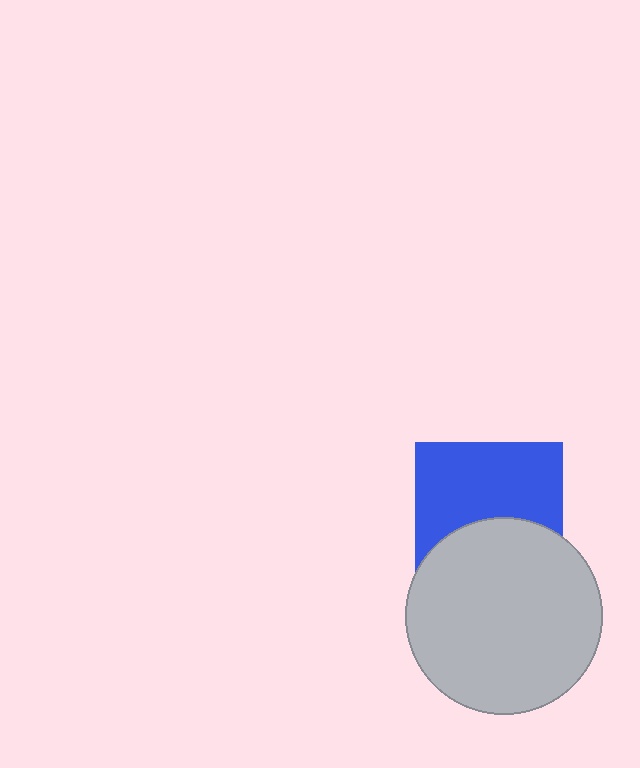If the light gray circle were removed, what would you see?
You would see the complete blue square.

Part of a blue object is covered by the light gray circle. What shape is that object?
It is a square.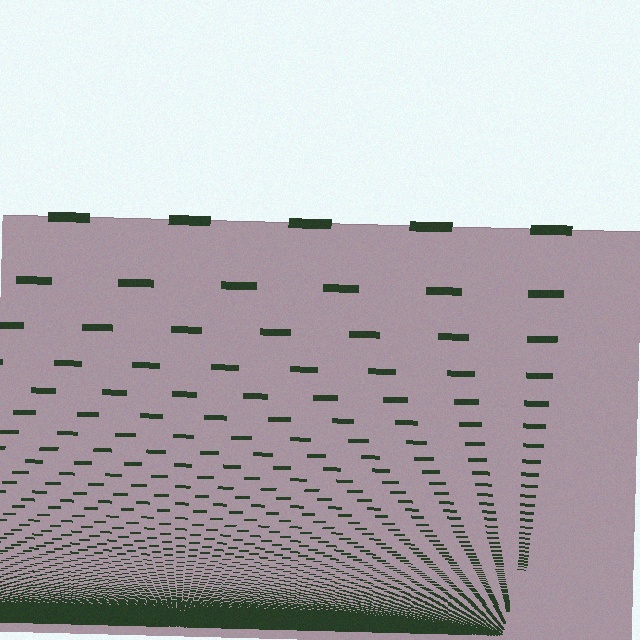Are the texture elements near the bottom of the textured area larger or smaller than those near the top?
Smaller. The gradient is inverted — elements near the bottom are smaller and denser.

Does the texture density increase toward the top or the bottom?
Density increases toward the bottom.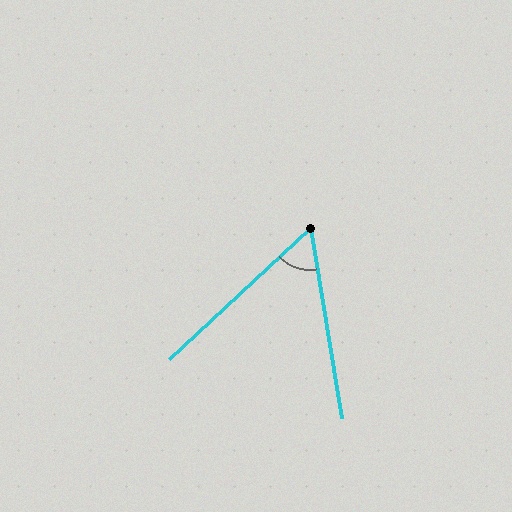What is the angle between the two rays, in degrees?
Approximately 56 degrees.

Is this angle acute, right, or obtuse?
It is acute.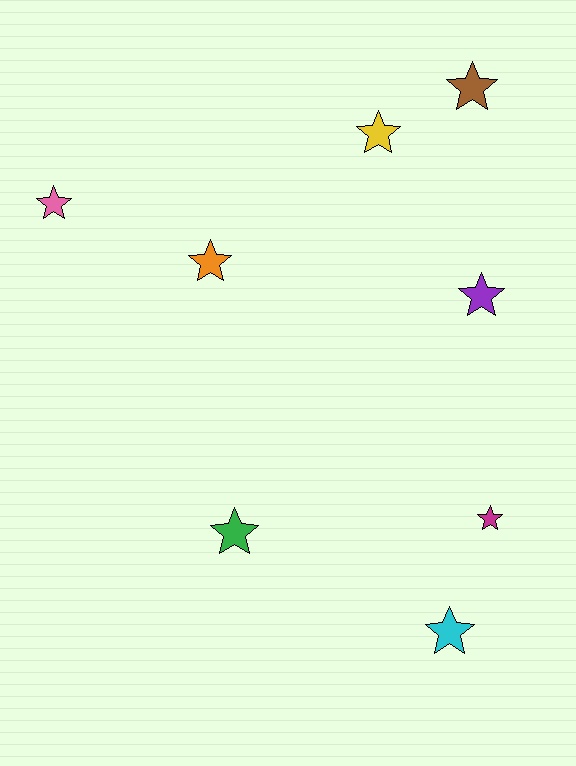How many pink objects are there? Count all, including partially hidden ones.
There is 1 pink object.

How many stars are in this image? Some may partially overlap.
There are 8 stars.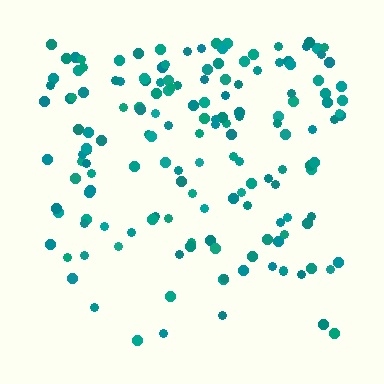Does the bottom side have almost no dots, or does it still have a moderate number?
Still a moderate number, just noticeably fewer than the top.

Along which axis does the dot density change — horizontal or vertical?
Vertical.